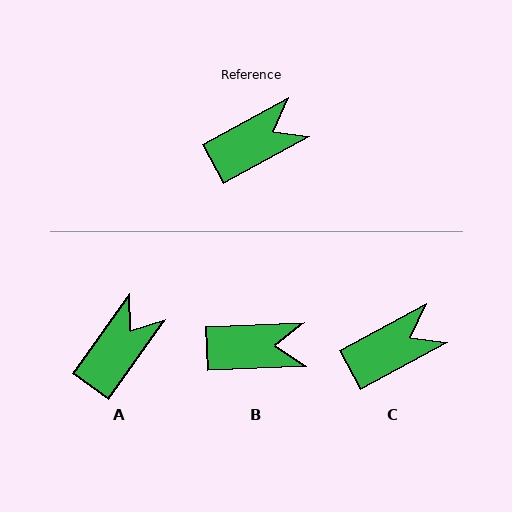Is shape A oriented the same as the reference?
No, it is off by about 26 degrees.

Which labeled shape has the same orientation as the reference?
C.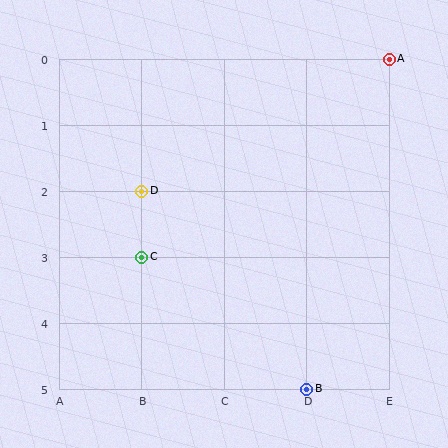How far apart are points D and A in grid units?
Points D and A are 3 columns and 2 rows apart (about 3.6 grid units diagonally).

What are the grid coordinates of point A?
Point A is at grid coordinates (E, 0).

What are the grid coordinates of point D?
Point D is at grid coordinates (B, 2).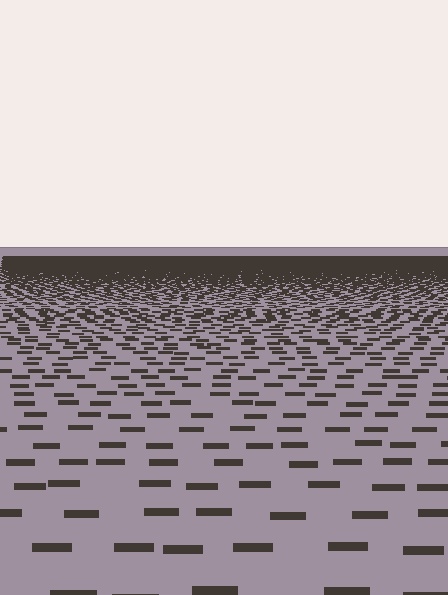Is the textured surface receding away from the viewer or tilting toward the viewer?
The surface is receding away from the viewer. Texture elements get smaller and denser toward the top.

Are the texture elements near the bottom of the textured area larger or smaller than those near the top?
Larger. Near the bottom, elements are closer to the viewer and appear at a bigger on-screen size.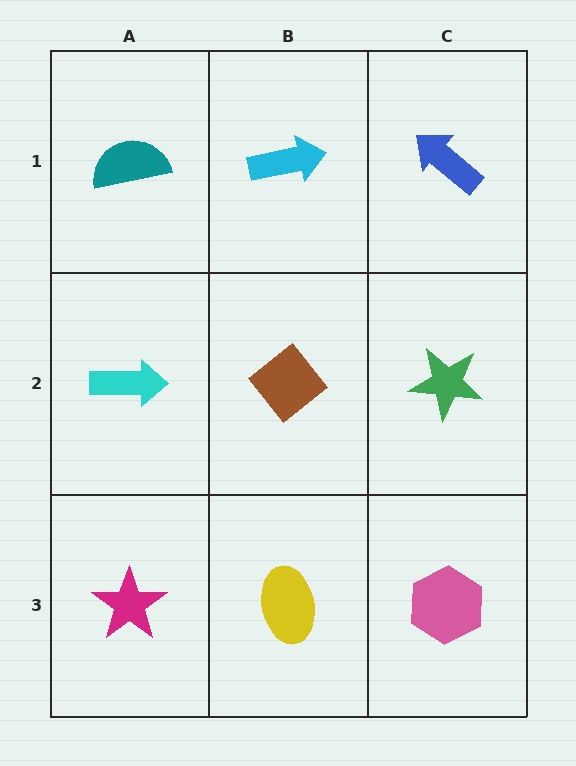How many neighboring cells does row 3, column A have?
2.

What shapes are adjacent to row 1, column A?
A cyan arrow (row 2, column A), a cyan arrow (row 1, column B).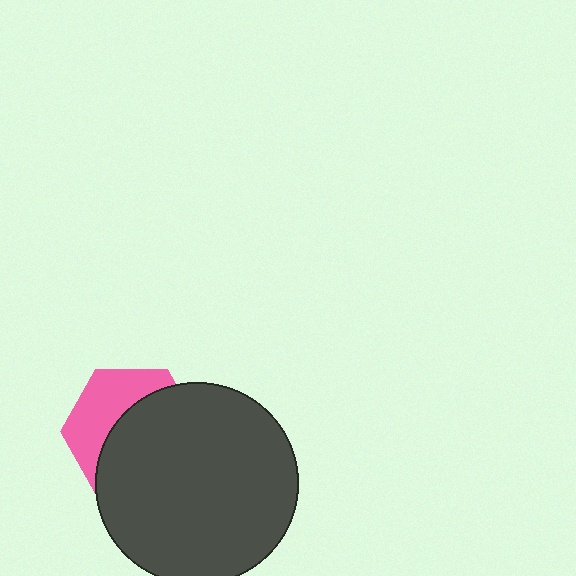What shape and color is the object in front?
The object in front is a dark gray circle.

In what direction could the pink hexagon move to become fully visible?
The pink hexagon could move toward the upper-left. That would shift it out from behind the dark gray circle entirely.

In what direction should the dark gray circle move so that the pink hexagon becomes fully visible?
The dark gray circle should move toward the lower-right. That is the shortest direction to clear the overlap and leave the pink hexagon fully visible.